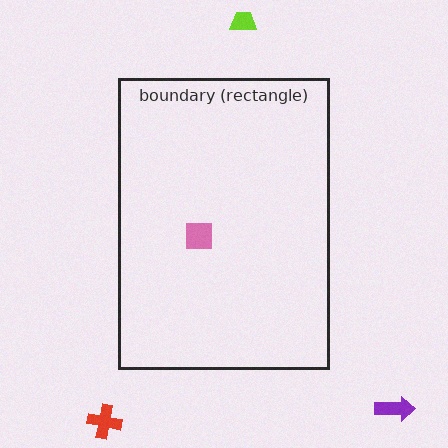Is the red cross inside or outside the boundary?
Outside.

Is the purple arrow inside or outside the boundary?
Outside.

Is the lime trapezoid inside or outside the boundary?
Outside.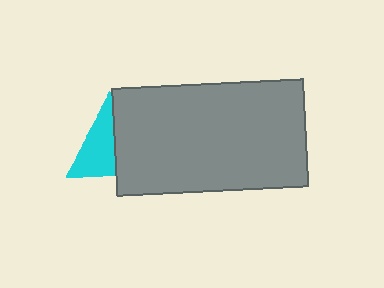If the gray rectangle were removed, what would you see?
You would see the complete cyan triangle.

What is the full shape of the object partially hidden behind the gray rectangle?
The partially hidden object is a cyan triangle.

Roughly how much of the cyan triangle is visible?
About half of it is visible (roughly 51%).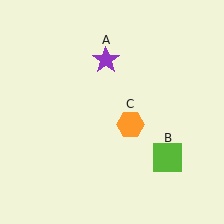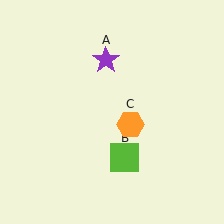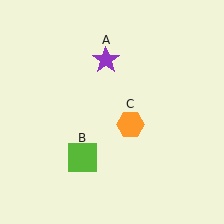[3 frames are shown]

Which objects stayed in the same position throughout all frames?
Purple star (object A) and orange hexagon (object C) remained stationary.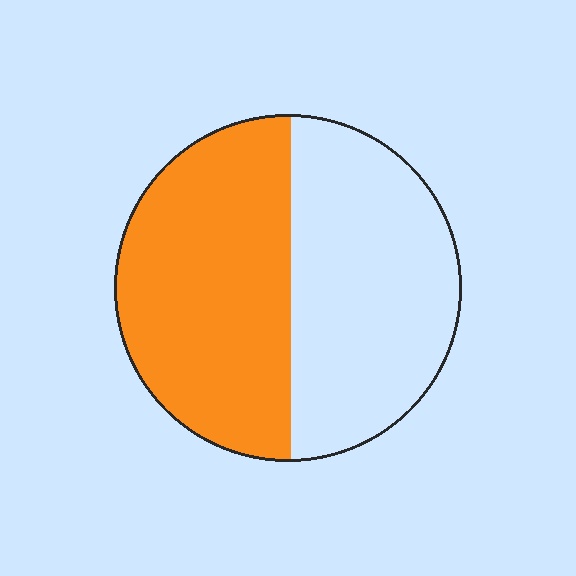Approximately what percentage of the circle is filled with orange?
Approximately 50%.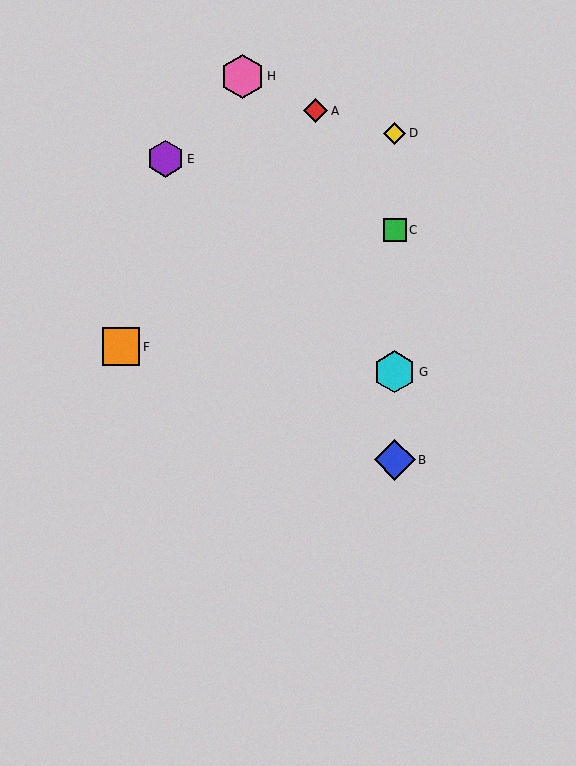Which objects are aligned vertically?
Objects B, C, D, G are aligned vertically.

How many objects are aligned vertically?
4 objects (B, C, D, G) are aligned vertically.